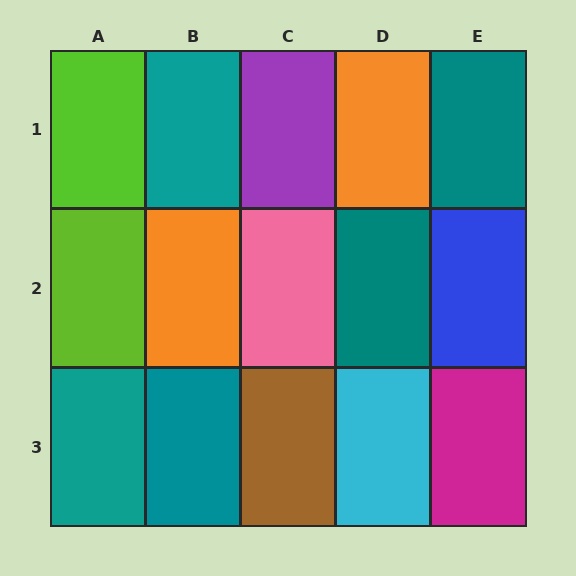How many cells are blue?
1 cell is blue.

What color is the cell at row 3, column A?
Teal.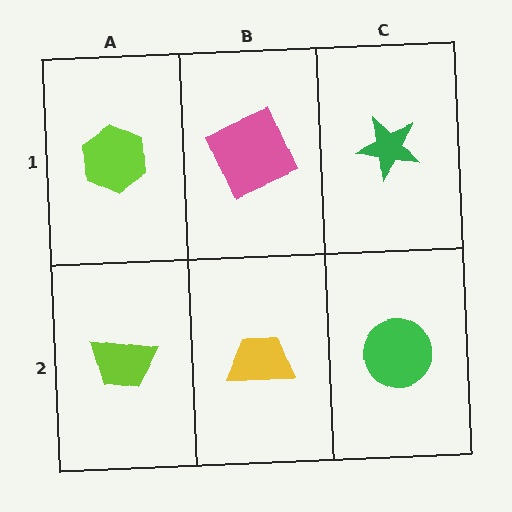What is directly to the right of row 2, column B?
A green circle.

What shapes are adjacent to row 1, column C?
A green circle (row 2, column C), a pink square (row 1, column B).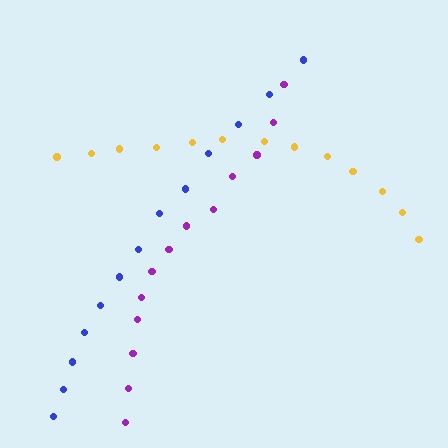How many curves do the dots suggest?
There are 3 distinct paths.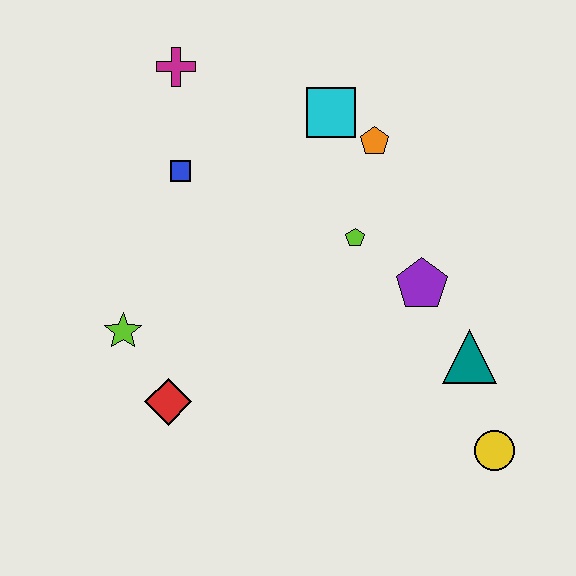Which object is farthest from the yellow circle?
The magenta cross is farthest from the yellow circle.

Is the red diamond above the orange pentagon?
No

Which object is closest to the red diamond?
The lime star is closest to the red diamond.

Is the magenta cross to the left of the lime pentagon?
Yes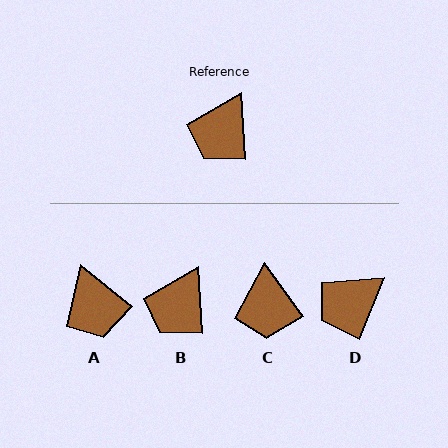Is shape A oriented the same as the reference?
No, it is off by about 47 degrees.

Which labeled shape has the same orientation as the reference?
B.